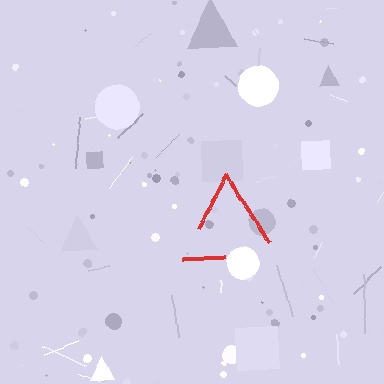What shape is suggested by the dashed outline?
The dashed outline suggests a triangle.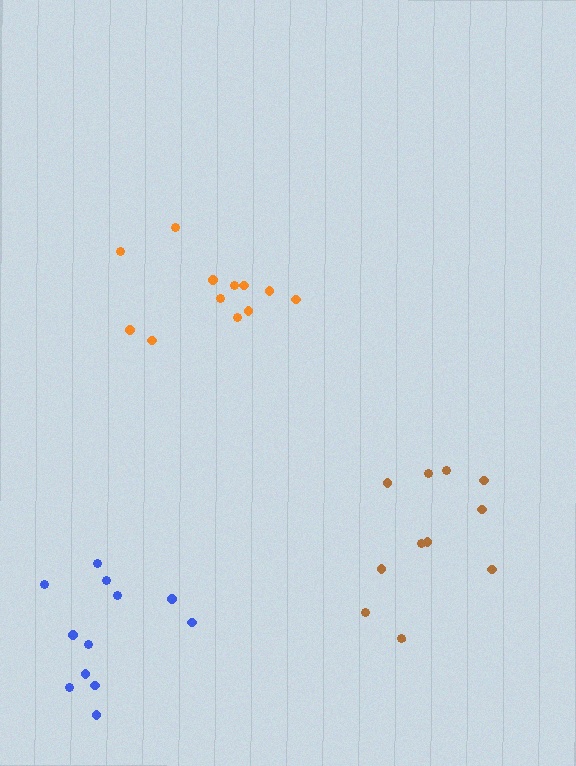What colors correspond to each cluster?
The clusters are colored: blue, orange, brown.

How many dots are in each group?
Group 1: 12 dots, Group 2: 13 dots, Group 3: 11 dots (36 total).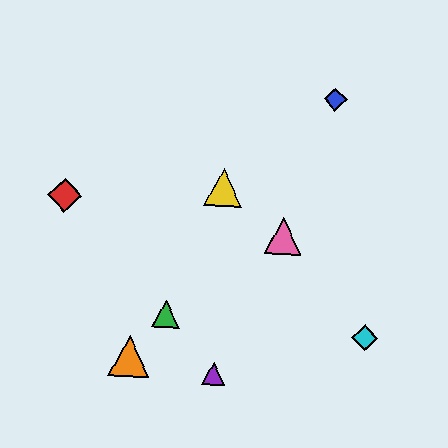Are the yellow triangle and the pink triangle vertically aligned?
No, the yellow triangle is at x≈223 and the pink triangle is at x≈283.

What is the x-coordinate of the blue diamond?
The blue diamond is at x≈336.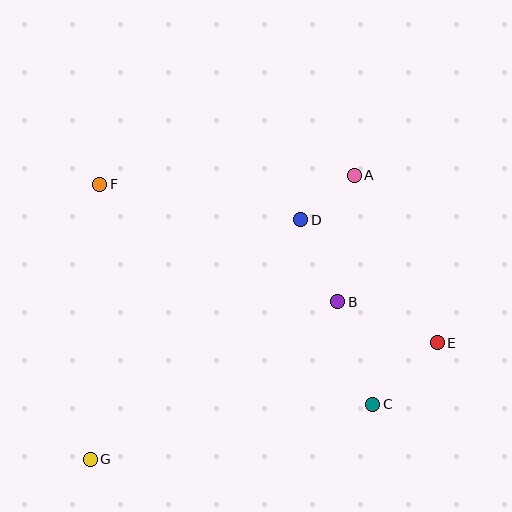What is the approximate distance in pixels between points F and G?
The distance between F and G is approximately 275 pixels.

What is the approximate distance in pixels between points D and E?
The distance between D and E is approximately 184 pixels.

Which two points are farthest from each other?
Points A and G are farthest from each other.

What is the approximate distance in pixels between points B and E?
The distance between B and E is approximately 108 pixels.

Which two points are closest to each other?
Points A and D are closest to each other.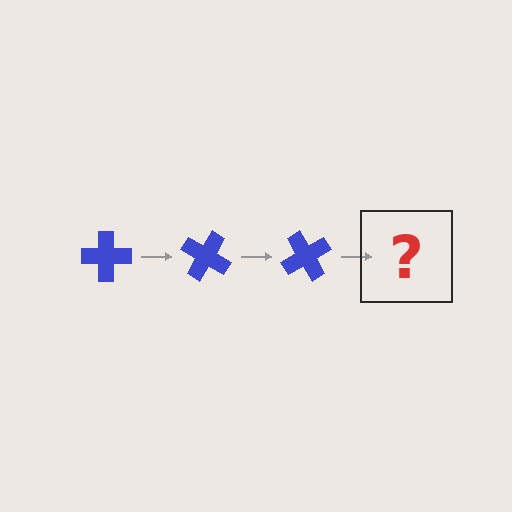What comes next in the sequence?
The next element should be a blue cross rotated 90 degrees.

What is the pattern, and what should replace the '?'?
The pattern is that the cross rotates 30 degrees each step. The '?' should be a blue cross rotated 90 degrees.